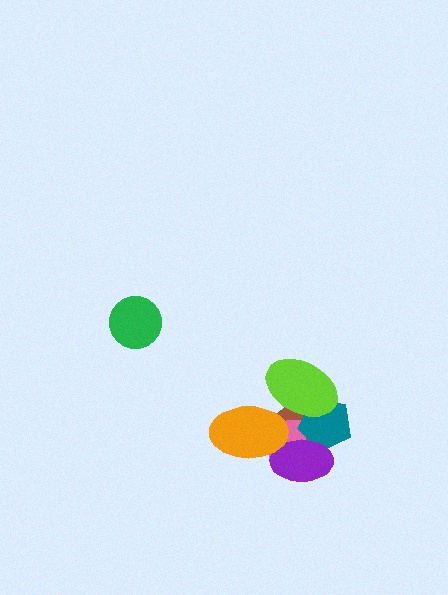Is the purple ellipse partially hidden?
Yes, it is partially covered by another shape.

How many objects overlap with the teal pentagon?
4 objects overlap with the teal pentagon.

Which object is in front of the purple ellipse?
The orange ellipse is in front of the purple ellipse.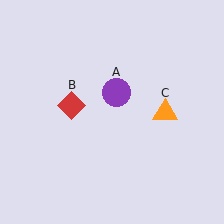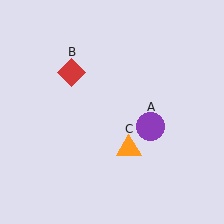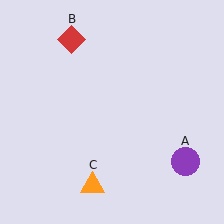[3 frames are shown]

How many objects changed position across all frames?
3 objects changed position: purple circle (object A), red diamond (object B), orange triangle (object C).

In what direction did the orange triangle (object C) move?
The orange triangle (object C) moved down and to the left.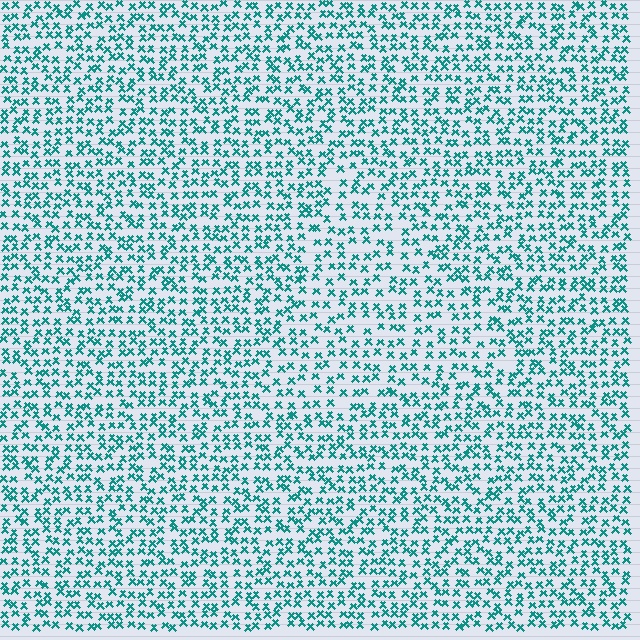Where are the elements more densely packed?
The elements are more densely packed outside the triangle boundary.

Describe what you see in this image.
The image contains small teal elements arranged at two different densities. A triangle-shaped region is visible where the elements are less densely packed than the surrounding area.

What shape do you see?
I see a triangle.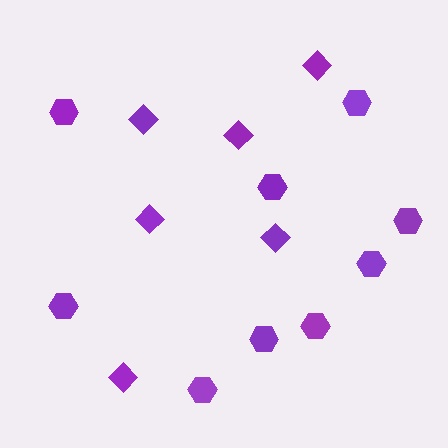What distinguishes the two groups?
There are 2 groups: one group of hexagons (9) and one group of diamonds (6).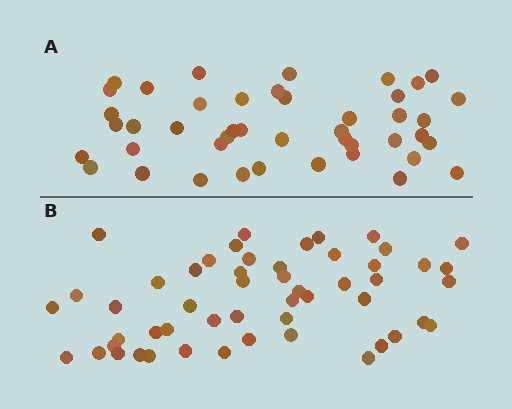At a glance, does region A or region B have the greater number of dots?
Region B (the bottom region) has more dots.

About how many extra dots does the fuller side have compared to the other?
Region B has roughly 8 or so more dots than region A.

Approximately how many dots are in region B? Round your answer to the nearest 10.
About 50 dots. (The exact count is 52, which rounds to 50.)